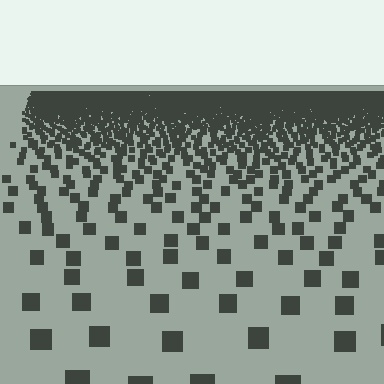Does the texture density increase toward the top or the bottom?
Density increases toward the top.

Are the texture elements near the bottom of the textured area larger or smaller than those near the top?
Larger. Near the bottom, elements are closer to the viewer and appear at a bigger on-screen size.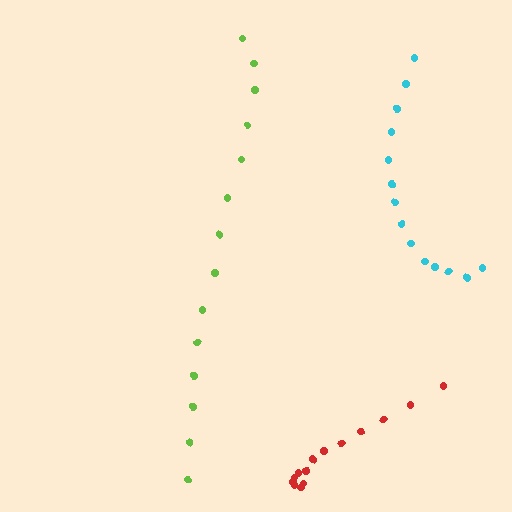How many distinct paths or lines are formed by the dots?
There are 3 distinct paths.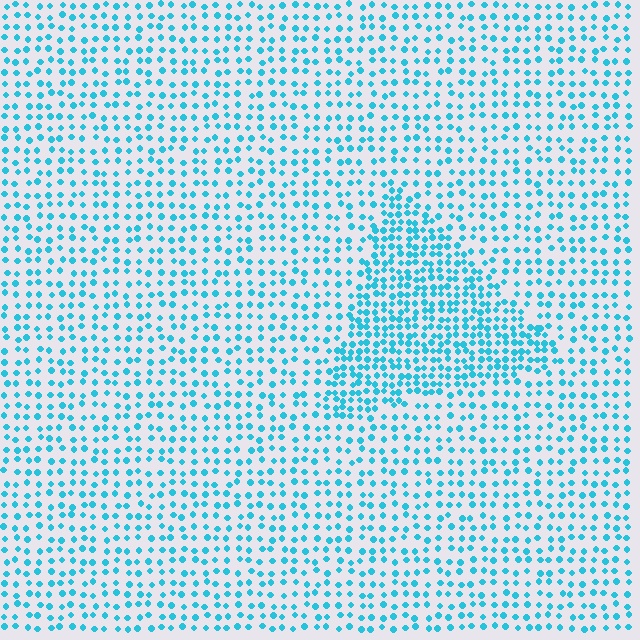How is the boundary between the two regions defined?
The boundary is defined by a change in element density (approximately 1.9x ratio). All elements are the same color, size, and shape.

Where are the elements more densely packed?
The elements are more densely packed inside the triangle boundary.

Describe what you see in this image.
The image contains small cyan elements arranged at two different densities. A triangle-shaped region is visible where the elements are more densely packed than the surrounding area.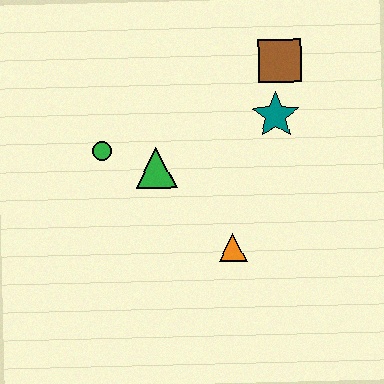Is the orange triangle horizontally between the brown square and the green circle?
Yes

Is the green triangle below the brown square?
Yes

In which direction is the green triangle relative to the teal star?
The green triangle is to the left of the teal star.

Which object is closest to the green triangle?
The green circle is closest to the green triangle.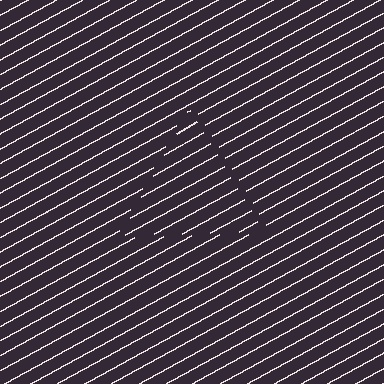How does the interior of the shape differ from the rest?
The interior of the shape contains the same grating, shifted by half a period — the contour is defined by the phase discontinuity where line-ends from the inner and outer gratings abut.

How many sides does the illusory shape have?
3 sides — the line-ends trace a triangle.